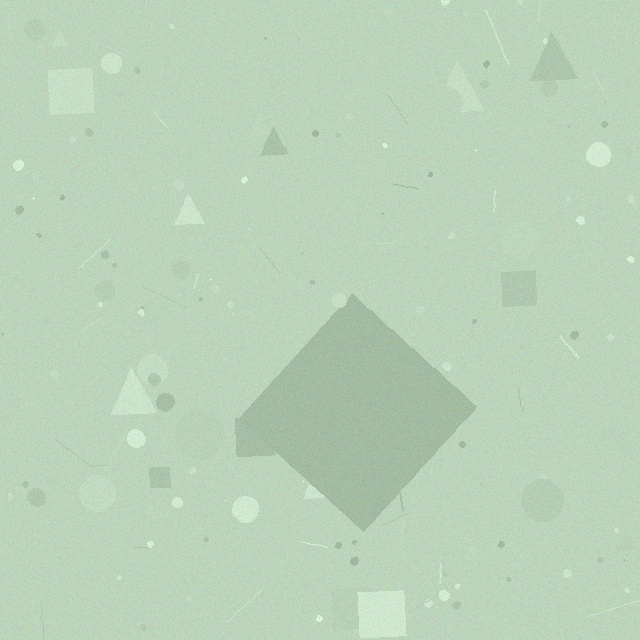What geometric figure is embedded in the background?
A diamond is embedded in the background.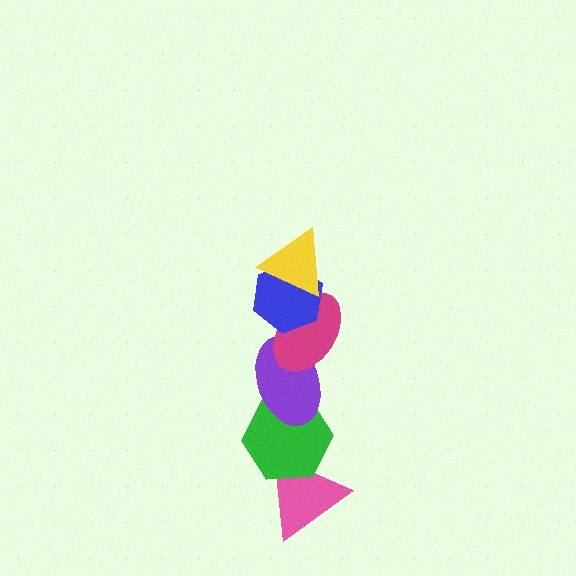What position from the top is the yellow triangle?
The yellow triangle is 1st from the top.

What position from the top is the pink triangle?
The pink triangle is 6th from the top.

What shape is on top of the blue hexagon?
The yellow triangle is on top of the blue hexagon.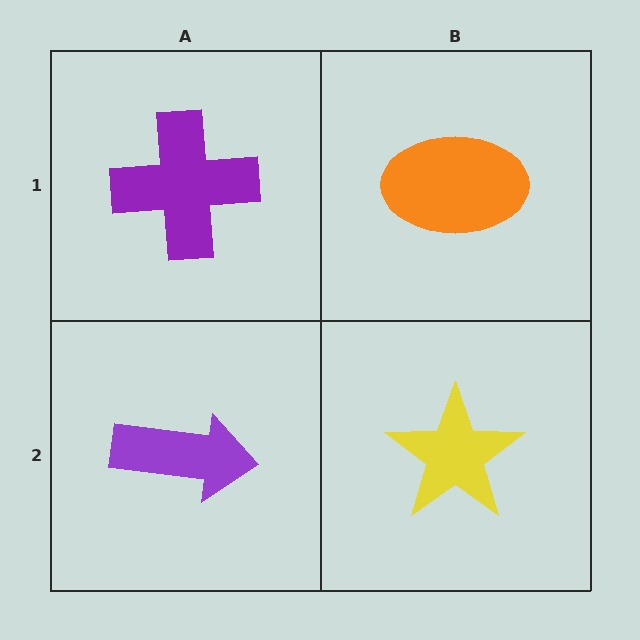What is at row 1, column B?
An orange ellipse.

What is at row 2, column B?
A yellow star.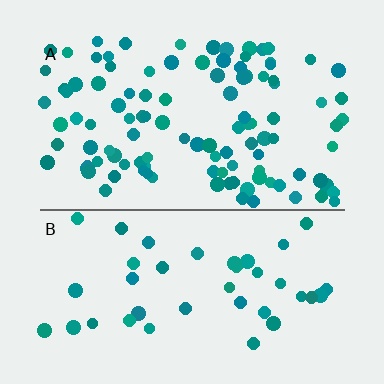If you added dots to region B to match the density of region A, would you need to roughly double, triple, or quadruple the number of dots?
Approximately triple.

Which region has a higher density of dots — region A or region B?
A (the top).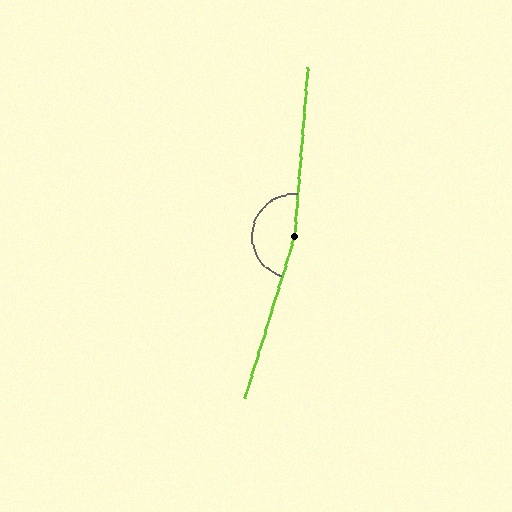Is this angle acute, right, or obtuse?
It is obtuse.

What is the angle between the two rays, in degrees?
Approximately 167 degrees.